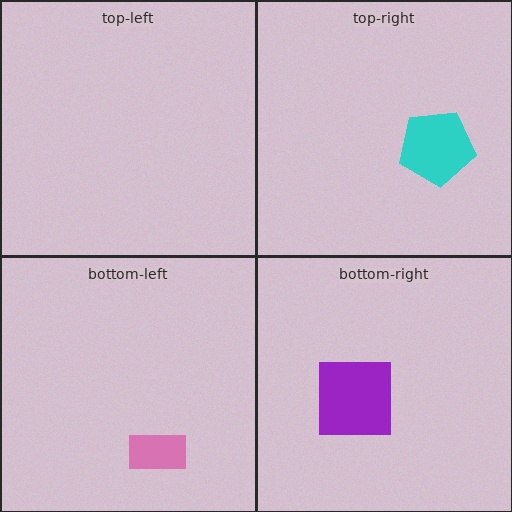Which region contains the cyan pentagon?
The top-right region.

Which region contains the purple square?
The bottom-right region.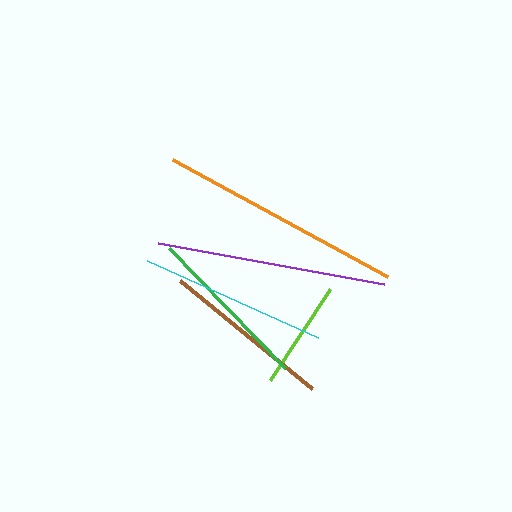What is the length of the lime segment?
The lime segment is approximately 109 pixels long.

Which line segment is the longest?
The orange line is the longest at approximately 245 pixels.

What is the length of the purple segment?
The purple segment is approximately 229 pixels long.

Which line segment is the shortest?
The lime line is the shortest at approximately 109 pixels.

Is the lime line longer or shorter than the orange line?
The orange line is longer than the lime line.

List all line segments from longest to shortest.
From longest to shortest: orange, purple, cyan, brown, green, lime.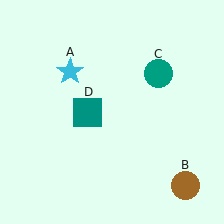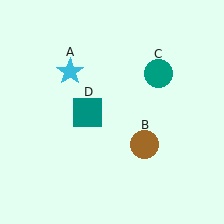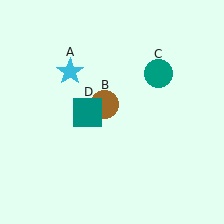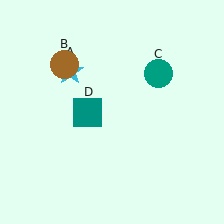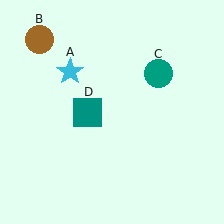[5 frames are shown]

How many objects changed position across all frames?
1 object changed position: brown circle (object B).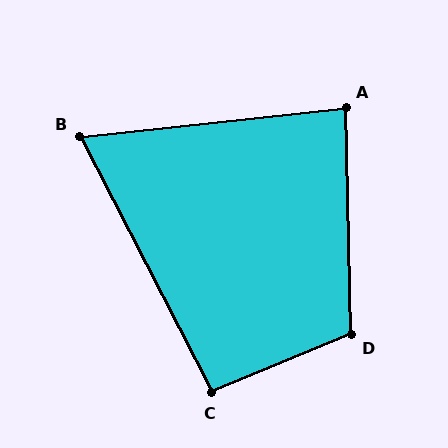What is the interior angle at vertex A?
Approximately 85 degrees (approximately right).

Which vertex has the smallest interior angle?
B, at approximately 69 degrees.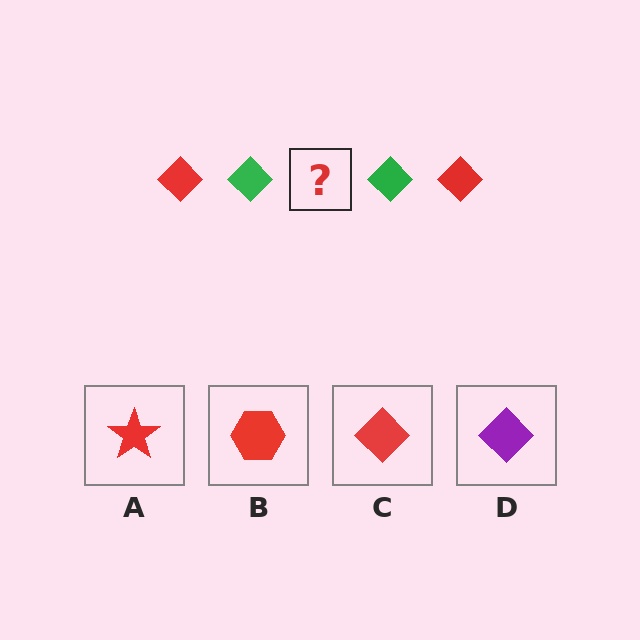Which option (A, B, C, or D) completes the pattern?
C.